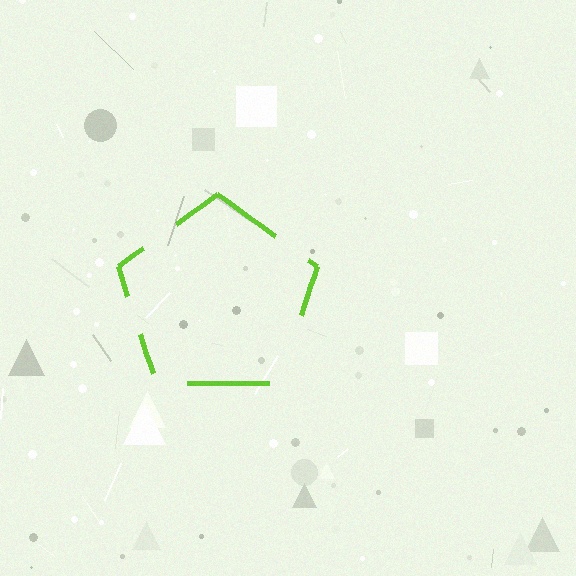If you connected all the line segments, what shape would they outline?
They would outline a pentagon.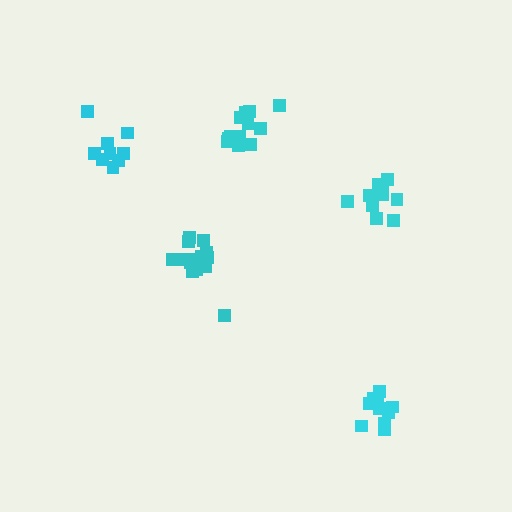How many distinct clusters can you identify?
There are 5 distinct clusters.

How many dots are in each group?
Group 1: 9 dots, Group 2: 13 dots, Group 3: 14 dots, Group 4: 10 dots, Group 5: 11 dots (57 total).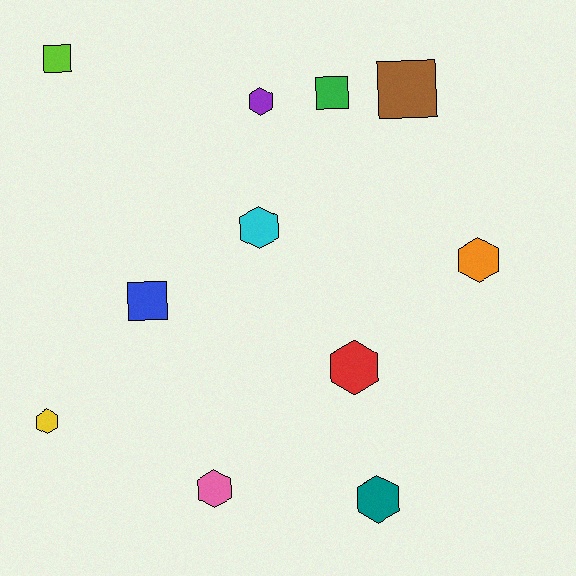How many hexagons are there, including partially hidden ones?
There are 7 hexagons.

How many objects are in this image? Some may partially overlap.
There are 11 objects.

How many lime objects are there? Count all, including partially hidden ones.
There is 1 lime object.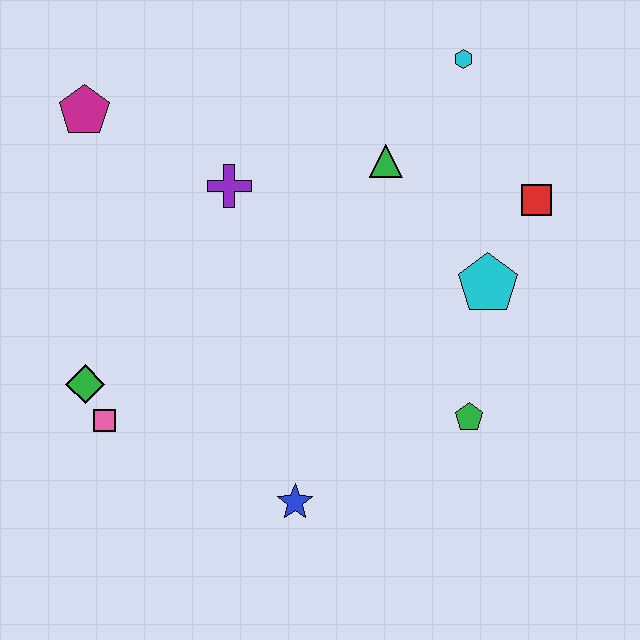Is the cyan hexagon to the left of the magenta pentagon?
No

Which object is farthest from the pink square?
The cyan hexagon is farthest from the pink square.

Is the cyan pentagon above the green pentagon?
Yes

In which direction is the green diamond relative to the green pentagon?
The green diamond is to the left of the green pentagon.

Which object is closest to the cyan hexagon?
The green triangle is closest to the cyan hexagon.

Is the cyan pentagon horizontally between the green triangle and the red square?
Yes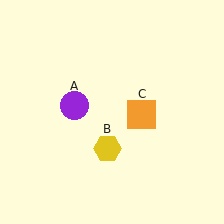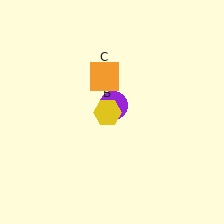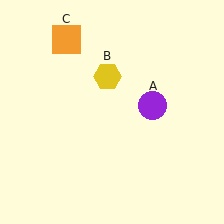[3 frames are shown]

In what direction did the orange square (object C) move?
The orange square (object C) moved up and to the left.